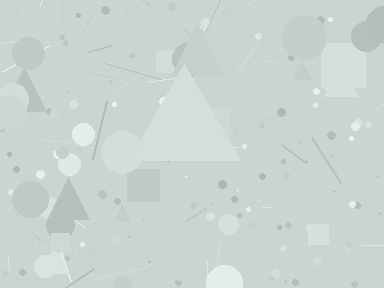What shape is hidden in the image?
A triangle is hidden in the image.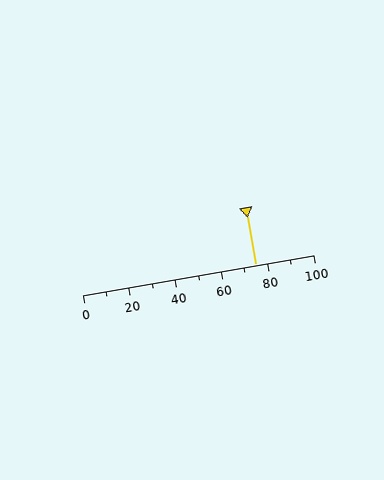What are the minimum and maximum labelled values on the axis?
The axis runs from 0 to 100.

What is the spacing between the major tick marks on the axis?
The major ticks are spaced 20 apart.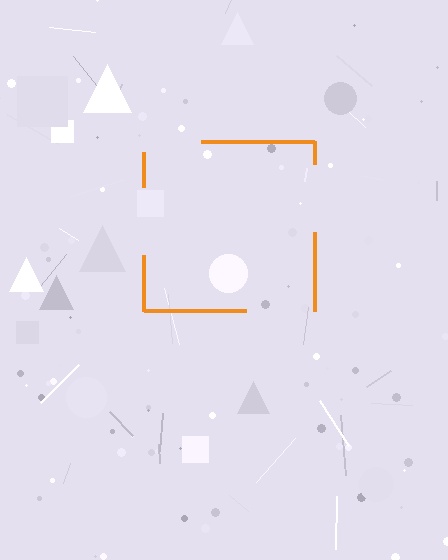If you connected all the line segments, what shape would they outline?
They would outline a square.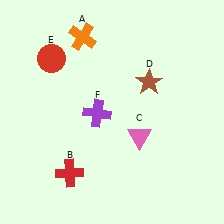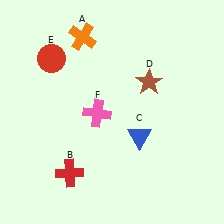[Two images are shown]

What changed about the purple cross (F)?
In Image 1, F is purple. In Image 2, it changed to pink.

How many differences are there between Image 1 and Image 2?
There are 2 differences between the two images.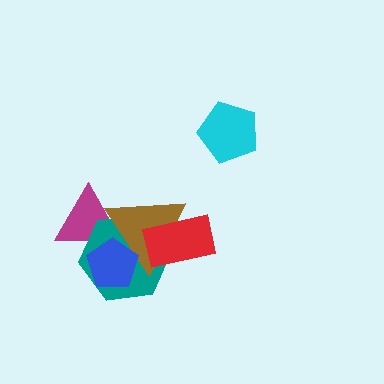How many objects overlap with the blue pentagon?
3 objects overlap with the blue pentagon.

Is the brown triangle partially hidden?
Yes, it is partially covered by another shape.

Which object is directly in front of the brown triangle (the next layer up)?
The red rectangle is directly in front of the brown triangle.